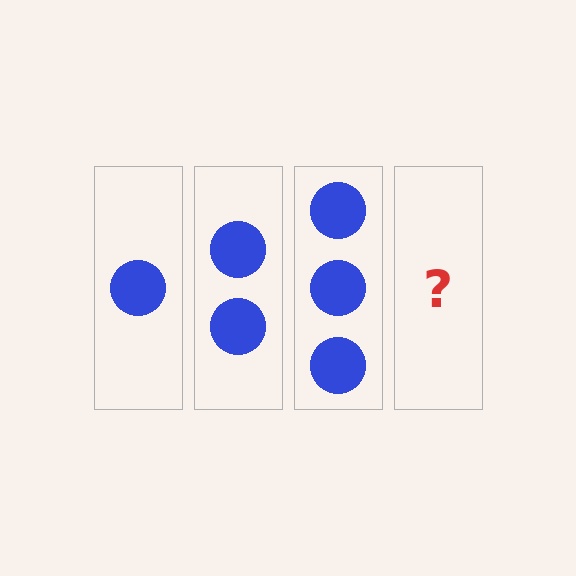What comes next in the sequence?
The next element should be 4 circles.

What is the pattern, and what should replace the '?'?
The pattern is that each step adds one more circle. The '?' should be 4 circles.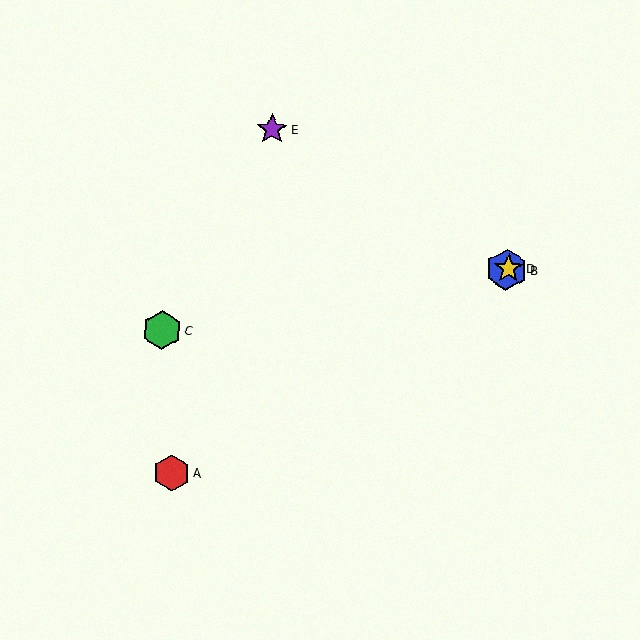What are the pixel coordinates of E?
Object E is at (272, 129).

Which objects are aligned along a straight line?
Objects A, B, D are aligned along a straight line.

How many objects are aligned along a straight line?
3 objects (A, B, D) are aligned along a straight line.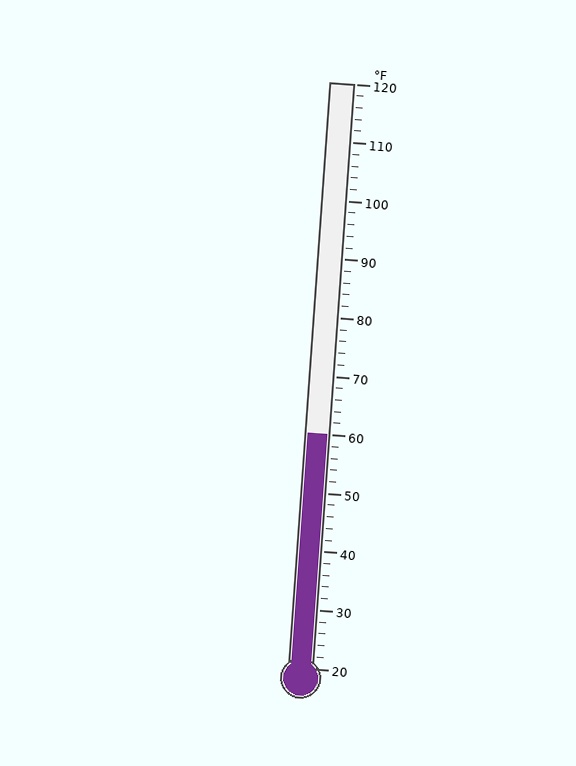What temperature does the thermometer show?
The thermometer shows approximately 60°F.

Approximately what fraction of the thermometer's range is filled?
The thermometer is filled to approximately 40% of its range.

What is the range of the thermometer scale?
The thermometer scale ranges from 20°F to 120°F.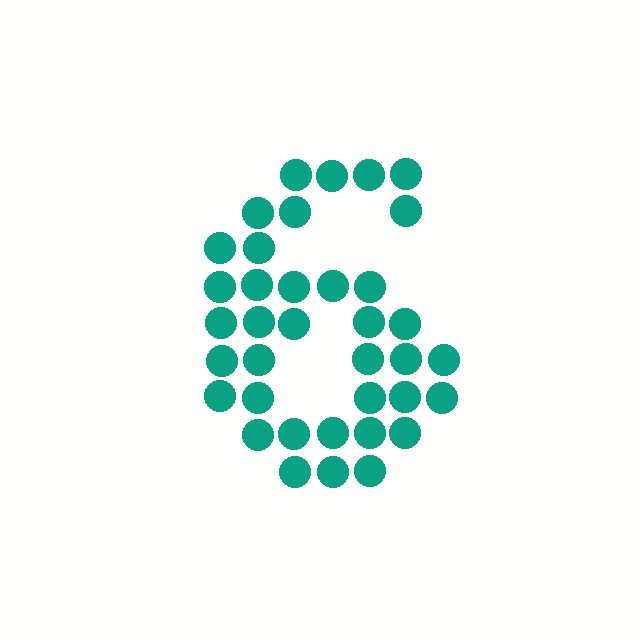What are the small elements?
The small elements are circles.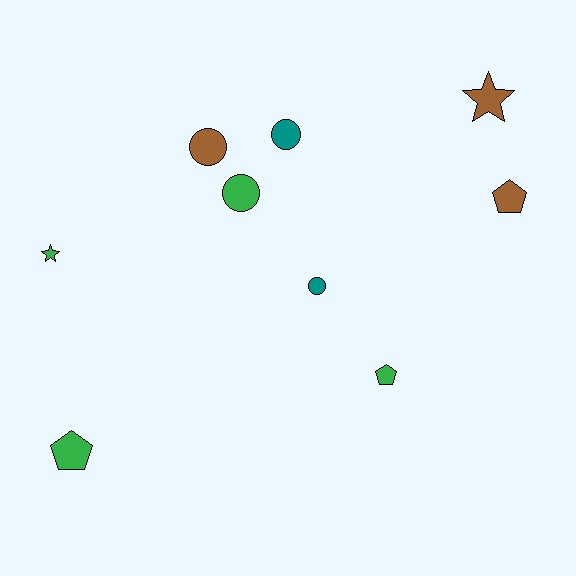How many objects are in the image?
There are 9 objects.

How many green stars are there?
There is 1 green star.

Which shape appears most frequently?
Circle, with 4 objects.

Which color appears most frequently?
Green, with 4 objects.